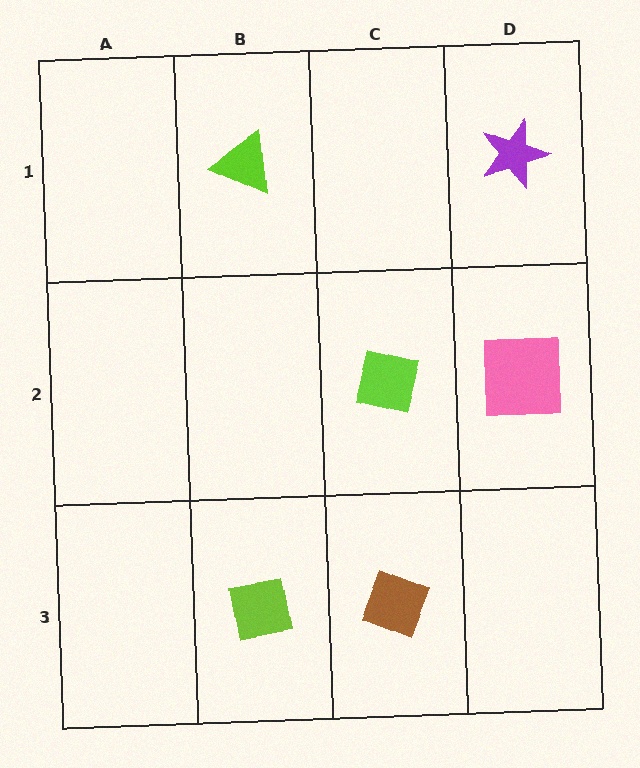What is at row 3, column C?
A brown diamond.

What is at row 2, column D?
A pink square.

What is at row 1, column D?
A purple star.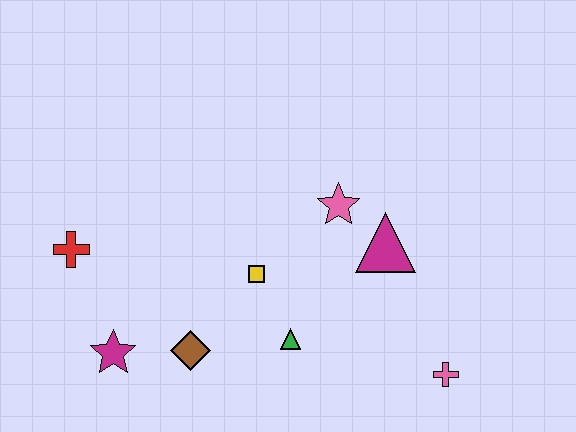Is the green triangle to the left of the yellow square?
No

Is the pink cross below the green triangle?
Yes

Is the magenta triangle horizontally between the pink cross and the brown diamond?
Yes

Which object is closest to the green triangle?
The yellow square is closest to the green triangle.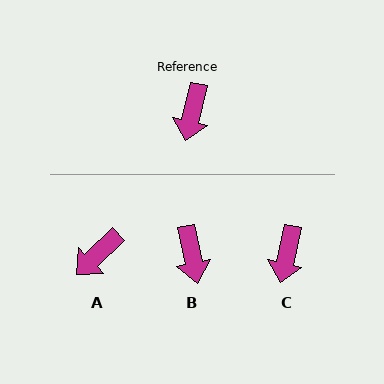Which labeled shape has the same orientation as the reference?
C.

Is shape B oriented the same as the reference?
No, it is off by about 24 degrees.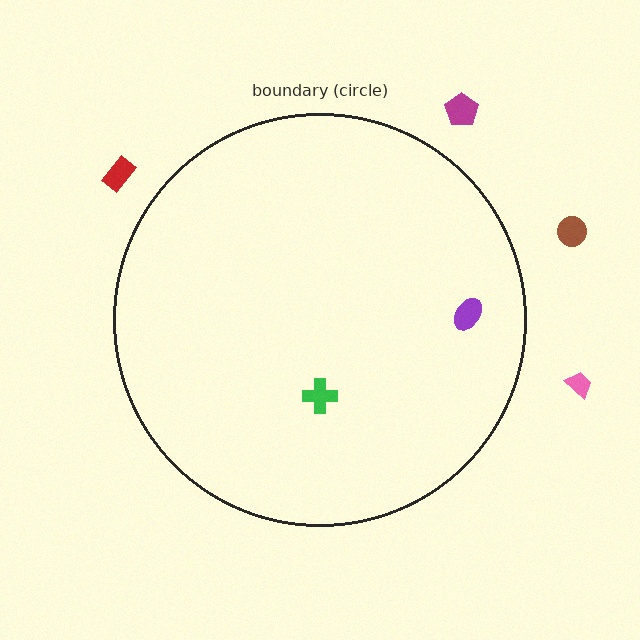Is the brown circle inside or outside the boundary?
Outside.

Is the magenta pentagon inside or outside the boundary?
Outside.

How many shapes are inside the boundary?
2 inside, 4 outside.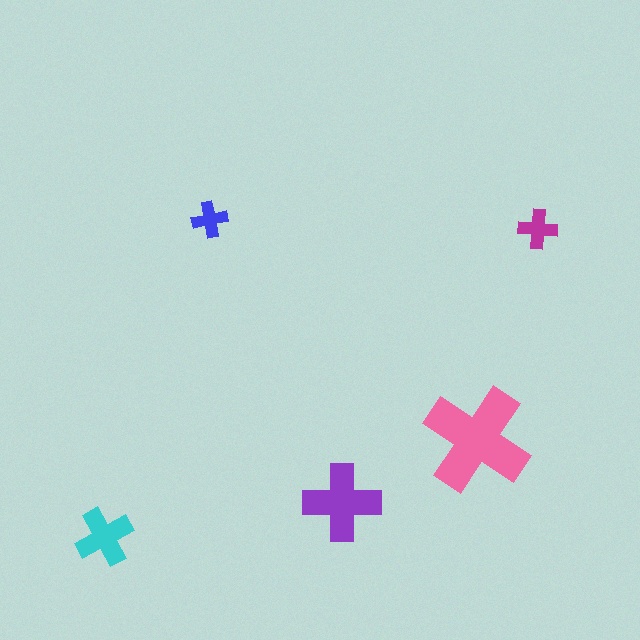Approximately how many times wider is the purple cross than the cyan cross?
About 1.5 times wider.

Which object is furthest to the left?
The cyan cross is leftmost.